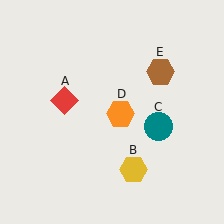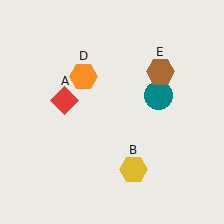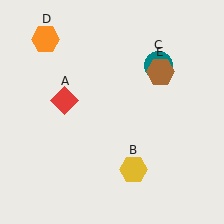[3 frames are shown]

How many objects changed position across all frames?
2 objects changed position: teal circle (object C), orange hexagon (object D).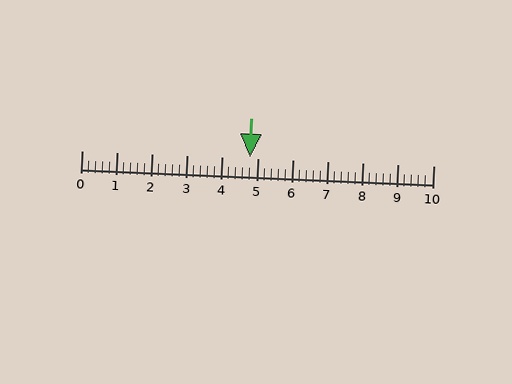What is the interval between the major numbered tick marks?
The major tick marks are spaced 1 units apart.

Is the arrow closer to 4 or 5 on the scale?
The arrow is closer to 5.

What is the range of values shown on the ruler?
The ruler shows values from 0 to 10.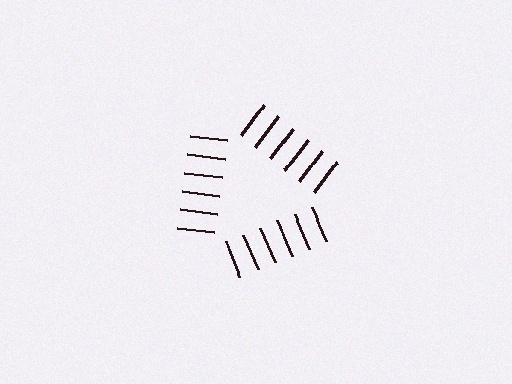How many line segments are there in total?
18 — 6 along each of the 3 edges.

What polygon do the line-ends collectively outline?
An illusory triangle — the line segments terminate on its edges but no continuous stroke is drawn.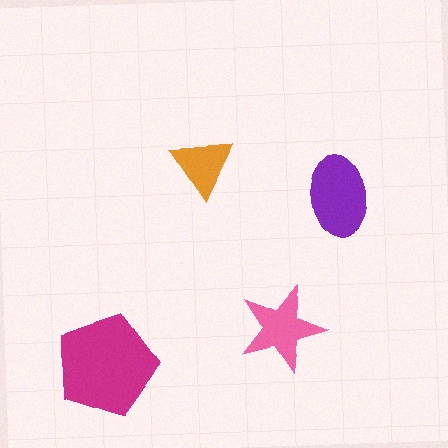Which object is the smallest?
The orange triangle.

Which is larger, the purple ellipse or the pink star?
The purple ellipse.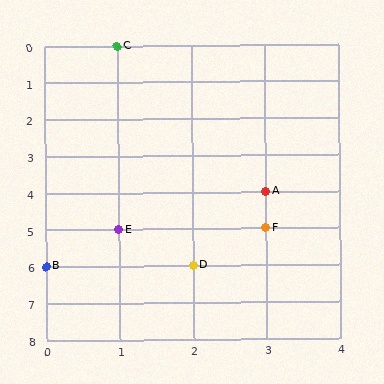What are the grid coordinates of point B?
Point B is at grid coordinates (0, 6).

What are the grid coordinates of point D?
Point D is at grid coordinates (2, 6).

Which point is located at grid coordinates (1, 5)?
Point E is at (1, 5).